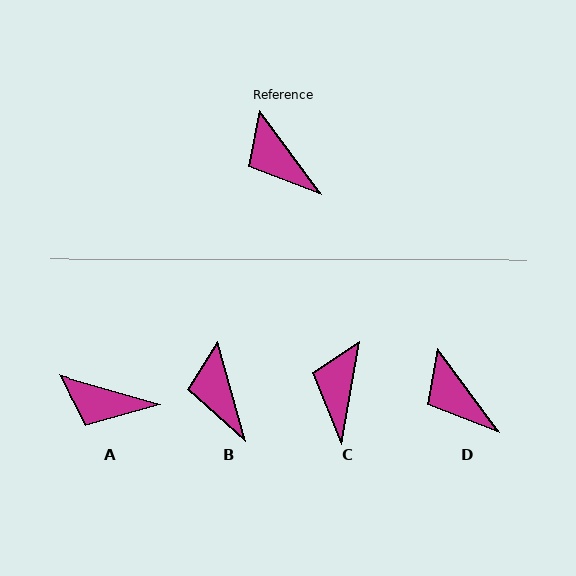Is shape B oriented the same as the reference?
No, it is off by about 21 degrees.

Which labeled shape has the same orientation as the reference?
D.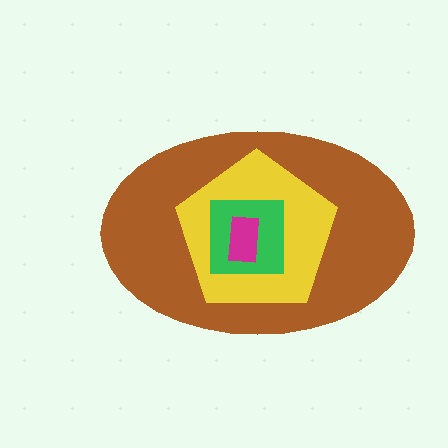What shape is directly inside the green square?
The magenta rectangle.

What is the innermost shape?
The magenta rectangle.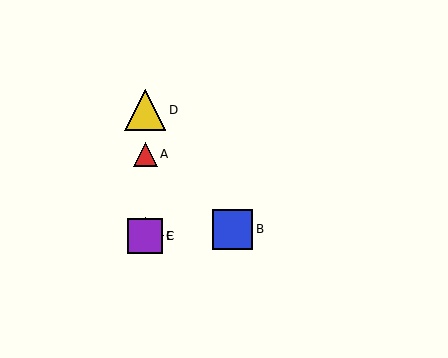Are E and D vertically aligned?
Yes, both are at x≈145.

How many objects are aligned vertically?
4 objects (A, C, D, E) are aligned vertically.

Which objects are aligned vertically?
Objects A, C, D, E are aligned vertically.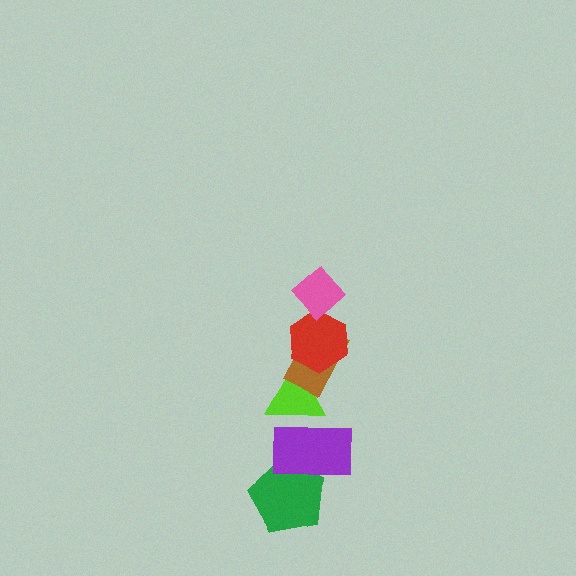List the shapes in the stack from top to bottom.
From top to bottom: the pink diamond, the red hexagon, the brown rectangle, the lime triangle, the purple rectangle, the green pentagon.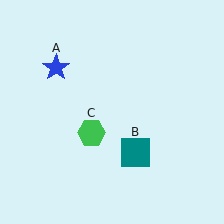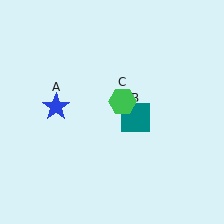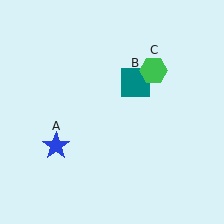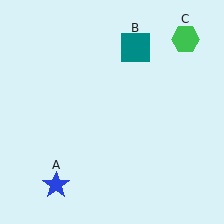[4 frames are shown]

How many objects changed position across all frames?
3 objects changed position: blue star (object A), teal square (object B), green hexagon (object C).